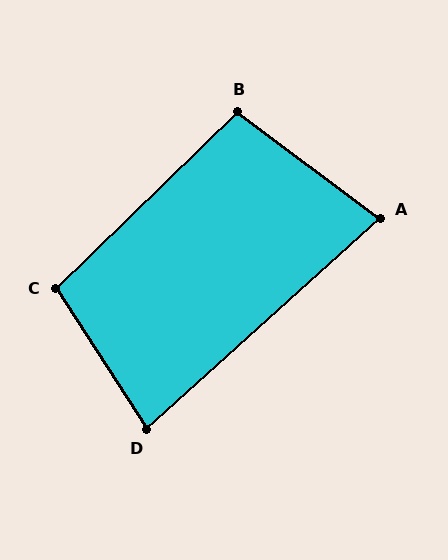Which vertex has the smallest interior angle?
A, at approximately 79 degrees.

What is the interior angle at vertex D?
Approximately 81 degrees (acute).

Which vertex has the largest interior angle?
C, at approximately 101 degrees.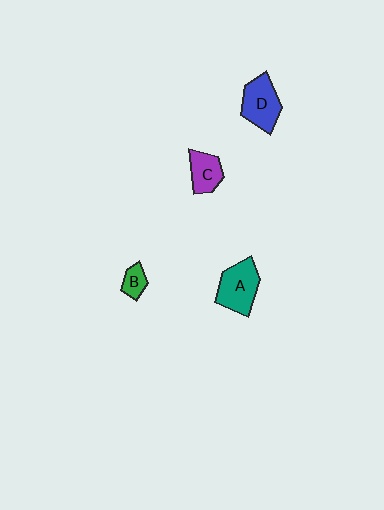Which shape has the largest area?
Shape A (teal).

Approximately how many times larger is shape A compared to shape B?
Approximately 2.6 times.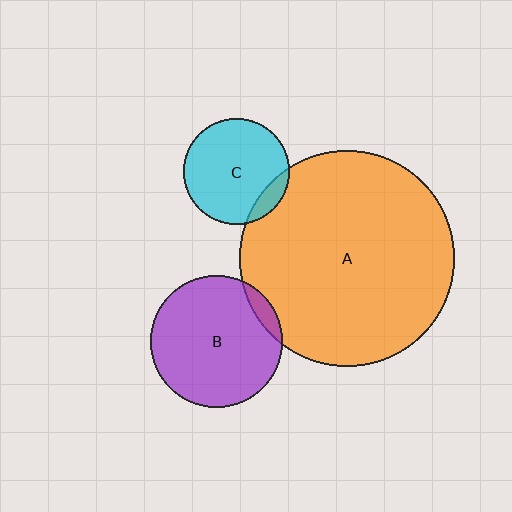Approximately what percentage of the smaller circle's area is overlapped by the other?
Approximately 5%.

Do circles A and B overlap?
Yes.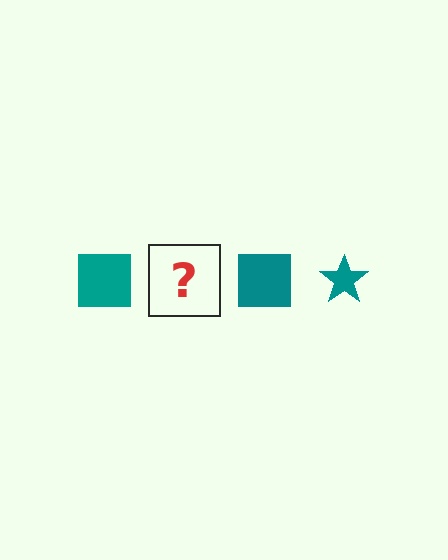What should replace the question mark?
The question mark should be replaced with a teal star.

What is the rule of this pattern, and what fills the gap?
The rule is that the pattern cycles through square, star shapes in teal. The gap should be filled with a teal star.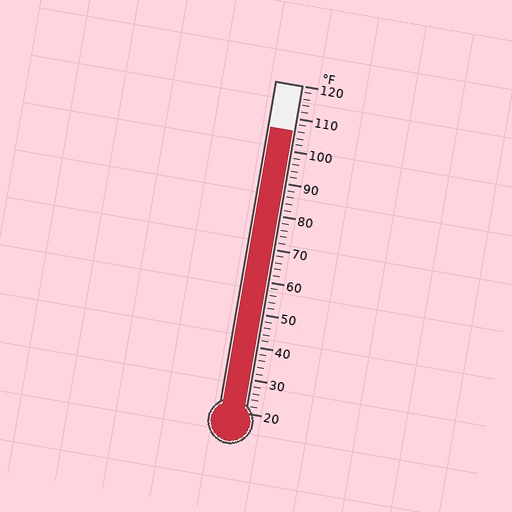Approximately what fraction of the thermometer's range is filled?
The thermometer is filled to approximately 85% of its range.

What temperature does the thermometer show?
The thermometer shows approximately 106°F.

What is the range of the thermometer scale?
The thermometer scale ranges from 20°F to 120°F.